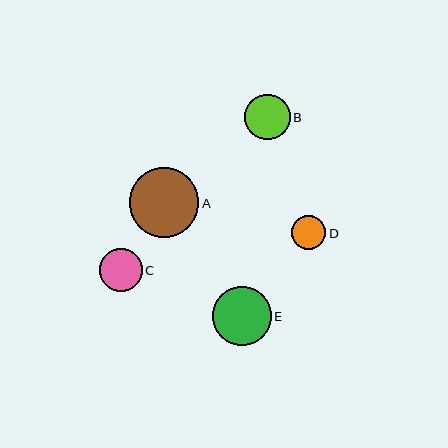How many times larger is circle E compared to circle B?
Circle E is approximately 1.3 times the size of circle B.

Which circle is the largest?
Circle A is the largest with a size of approximately 69 pixels.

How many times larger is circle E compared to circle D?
Circle E is approximately 1.7 times the size of circle D.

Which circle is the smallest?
Circle D is the smallest with a size of approximately 35 pixels.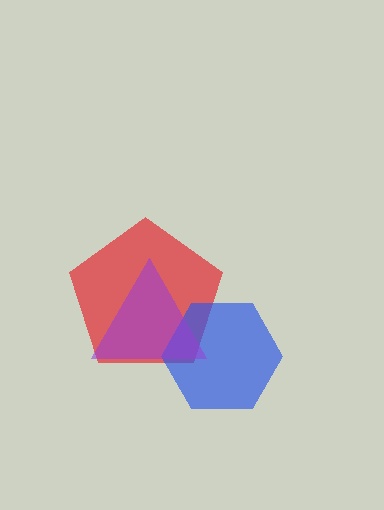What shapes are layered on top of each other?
The layered shapes are: a red pentagon, a blue hexagon, a purple triangle.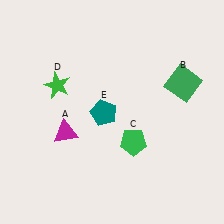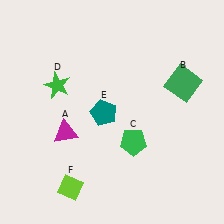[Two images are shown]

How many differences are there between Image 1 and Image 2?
There is 1 difference between the two images.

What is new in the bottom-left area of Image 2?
A lime diamond (F) was added in the bottom-left area of Image 2.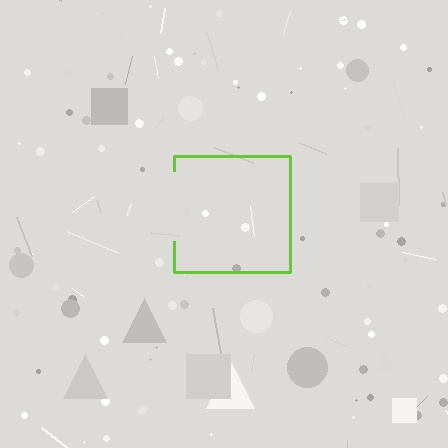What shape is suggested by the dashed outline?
The dashed outline suggests a square.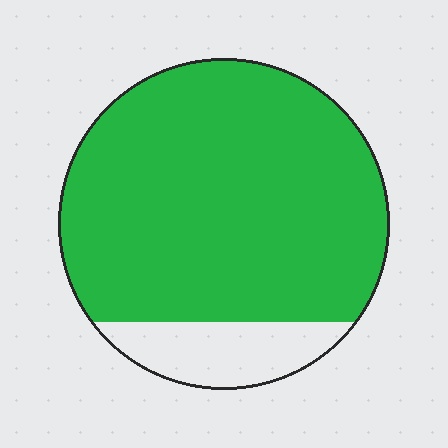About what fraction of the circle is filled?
About five sixths (5/6).